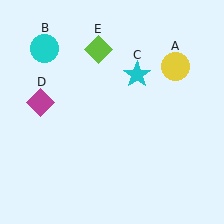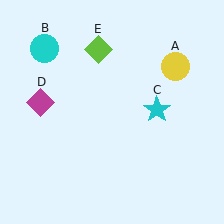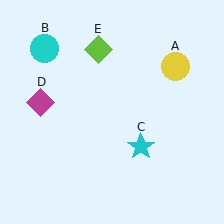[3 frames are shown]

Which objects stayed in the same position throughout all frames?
Yellow circle (object A) and cyan circle (object B) and magenta diamond (object D) and lime diamond (object E) remained stationary.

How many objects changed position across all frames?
1 object changed position: cyan star (object C).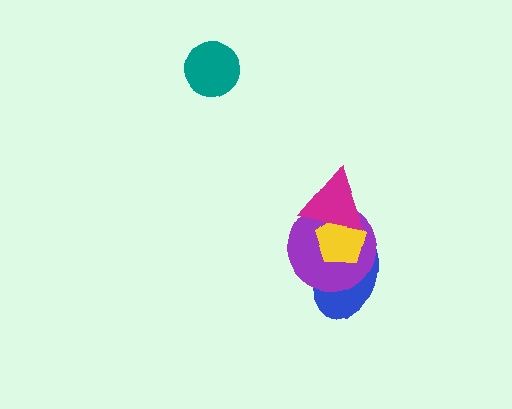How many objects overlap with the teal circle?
0 objects overlap with the teal circle.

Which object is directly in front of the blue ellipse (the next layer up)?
The purple circle is directly in front of the blue ellipse.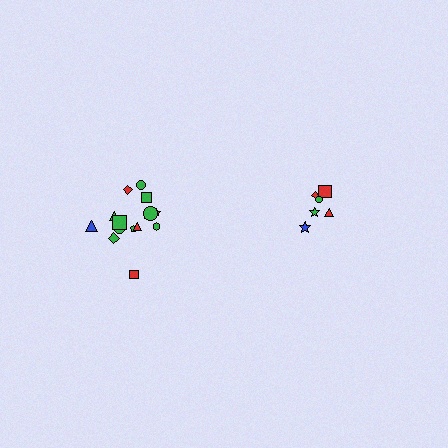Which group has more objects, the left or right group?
The left group.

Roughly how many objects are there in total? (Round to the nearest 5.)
Roughly 20 objects in total.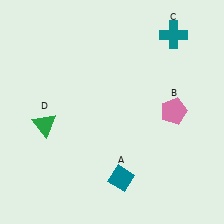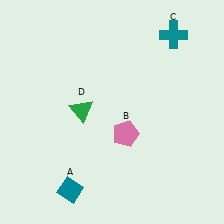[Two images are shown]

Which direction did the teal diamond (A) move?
The teal diamond (A) moved left.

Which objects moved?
The objects that moved are: the teal diamond (A), the pink pentagon (B), the green triangle (D).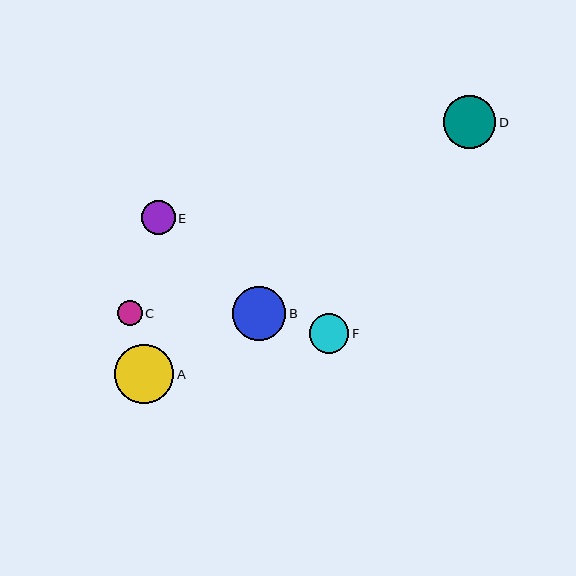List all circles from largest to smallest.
From largest to smallest: A, B, D, F, E, C.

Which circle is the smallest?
Circle C is the smallest with a size of approximately 25 pixels.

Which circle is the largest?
Circle A is the largest with a size of approximately 59 pixels.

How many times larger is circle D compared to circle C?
Circle D is approximately 2.1 times the size of circle C.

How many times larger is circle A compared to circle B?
Circle A is approximately 1.1 times the size of circle B.